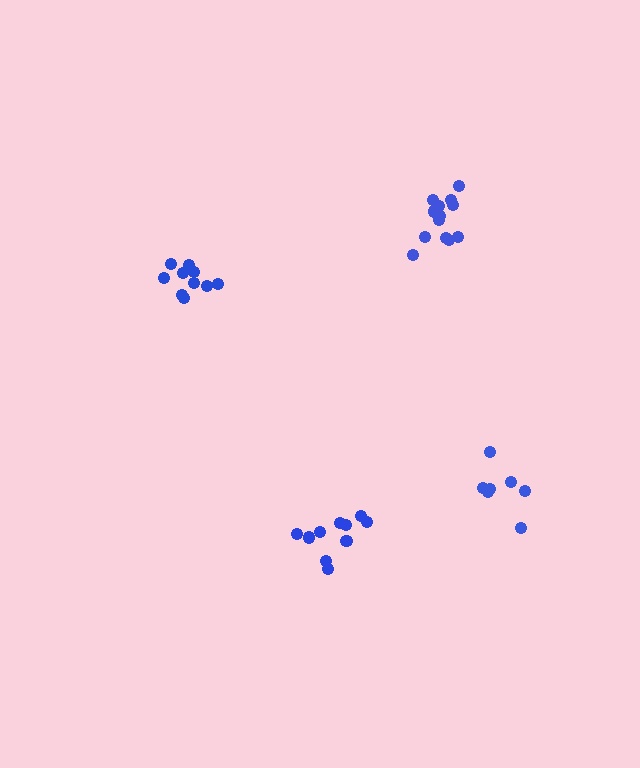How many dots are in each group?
Group 1: 13 dots, Group 2: 7 dots, Group 3: 10 dots, Group 4: 10 dots (40 total).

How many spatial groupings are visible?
There are 4 spatial groupings.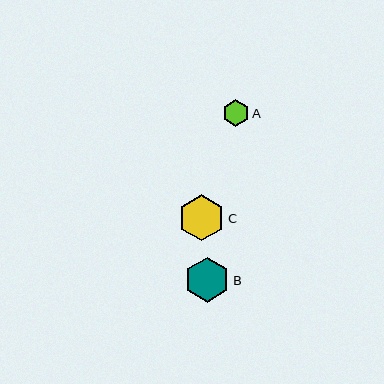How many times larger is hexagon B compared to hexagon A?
Hexagon B is approximately 1.7 times the size of hexagon A.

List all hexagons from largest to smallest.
From largest to smallest: C, B, A.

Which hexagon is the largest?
Hexagon C is the largest with a size of approximately 46 pixels.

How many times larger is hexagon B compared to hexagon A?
Hexagon B is approximately 1.7 times the size of hexagon A.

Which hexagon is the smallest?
Hexagon A is the smallest with a size of approximately 27 pixels.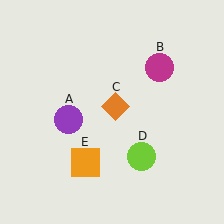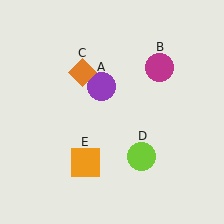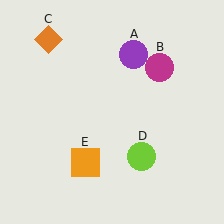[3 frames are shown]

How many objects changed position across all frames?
2 objects changed position: purple circle (object A), orange diamond (object C).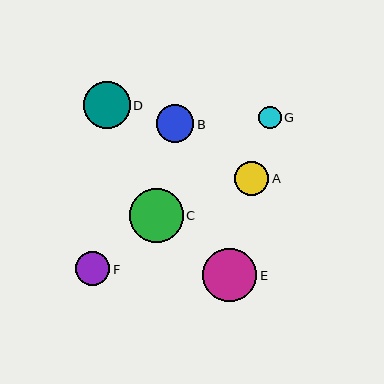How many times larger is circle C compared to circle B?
Circle C is approximately 1.5 times the size of circle B.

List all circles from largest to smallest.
From largest to smallest: C, E, D, B, A, F, G.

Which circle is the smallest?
Circle G is the smallest with a size of approximately 22 pixels.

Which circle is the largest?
Circle C is the largest with a size of approximately 54 pixels.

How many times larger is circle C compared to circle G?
Circle C is approximately 2.5 times the size of circle G.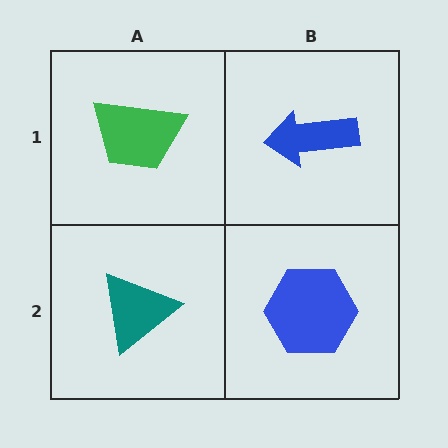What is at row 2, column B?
A blue hexagon.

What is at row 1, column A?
A green trapezoid.